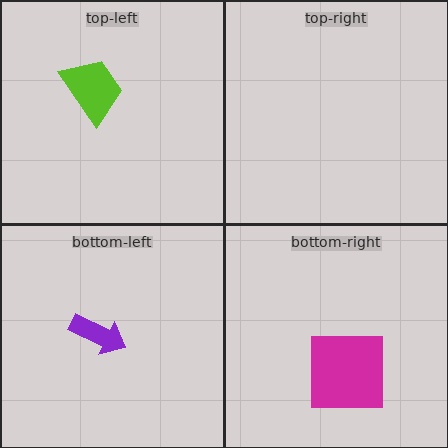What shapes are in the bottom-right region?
The magenta square.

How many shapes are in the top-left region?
1.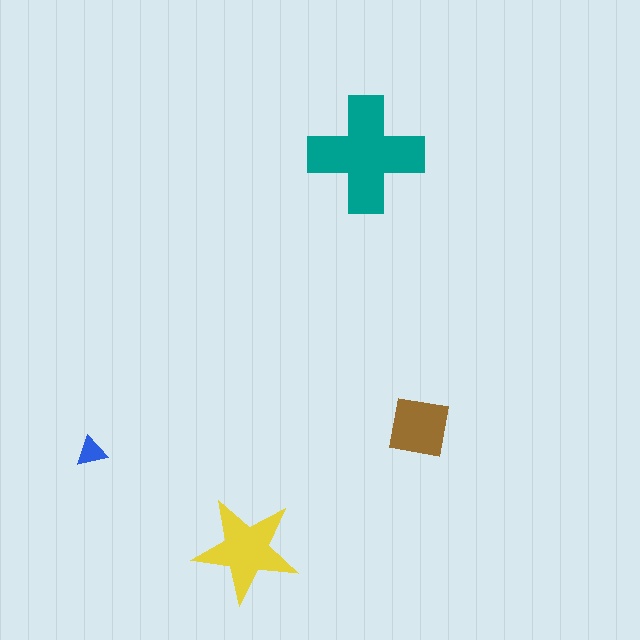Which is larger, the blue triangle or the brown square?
The brown square.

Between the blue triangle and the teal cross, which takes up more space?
The teal cross.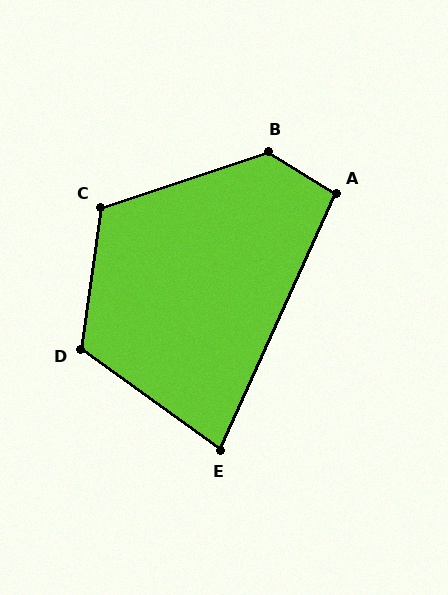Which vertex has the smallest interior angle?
E, at approximately 79 degrees.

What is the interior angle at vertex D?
Approximately 118 degrees (obtuse).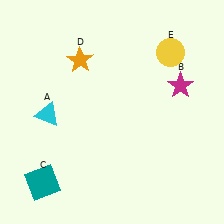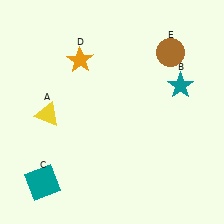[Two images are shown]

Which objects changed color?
A changed from cyan to yellow. B changed from magenta to teal. E changed from yellow to brown.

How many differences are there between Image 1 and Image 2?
There are 3 differences between the two images.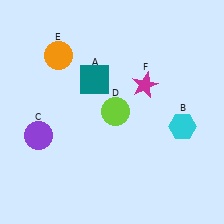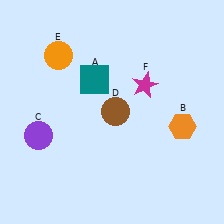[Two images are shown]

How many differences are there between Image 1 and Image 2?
There are 2 differences between the two images.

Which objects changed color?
B changed from cyan to orange. D changed from lime to brown.